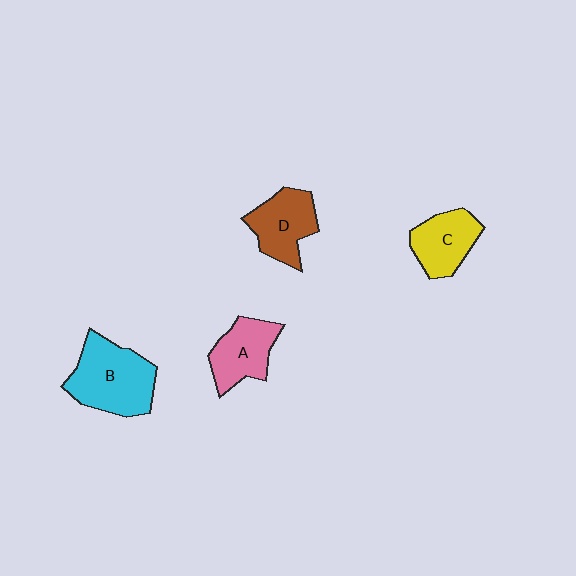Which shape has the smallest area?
Shape C (yellow).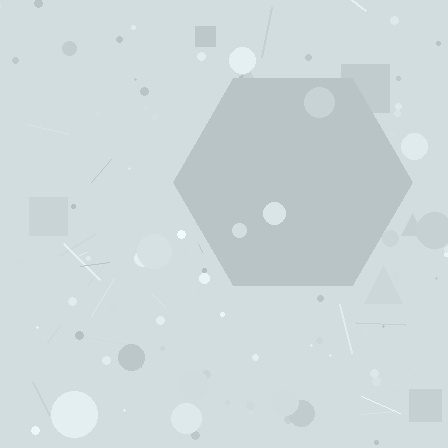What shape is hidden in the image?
A hexagon is hidden in the image.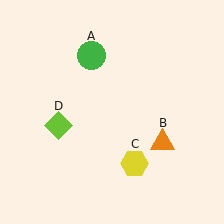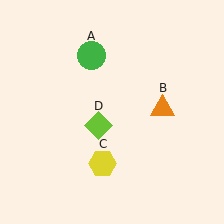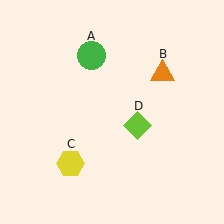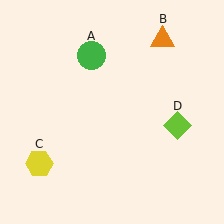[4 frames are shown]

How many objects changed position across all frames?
3 objects changed position: orange triangle (object B), yellow hexagon (object C), lime diamond (object D).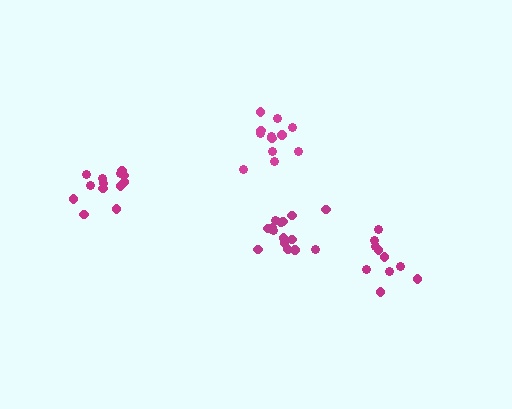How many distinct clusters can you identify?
There are 4 distinct clusters.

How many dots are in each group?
Group 1: 13 dots, Group 2: 15 dots, Group 3: 10 dots, Group 4: 13 dots (51 total).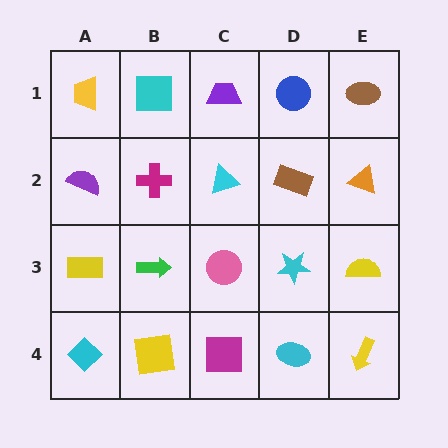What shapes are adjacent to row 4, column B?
A green arrow (row 3, column B), a cyan diamond (row 4, column A), a magenta square (row 4, column C).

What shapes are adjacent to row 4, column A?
A yellow rectangle (row 3, column A), a yellow square (row 4, column B).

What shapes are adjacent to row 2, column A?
A yellow trapezoid (row 1, column A), a yellow rectangle (row 3, column A), a magenta cross (row 2, column B).